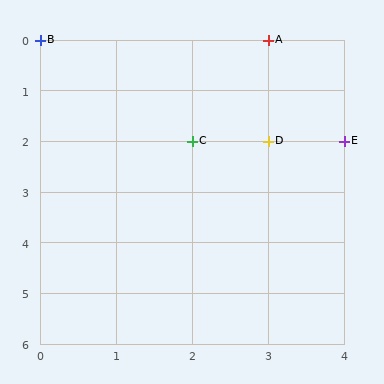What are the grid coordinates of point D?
Point D is at grid coordinates (3, 2).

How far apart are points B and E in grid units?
Points B and E are 4 columns and 2 rows apart (about 4.5 grid units diagonally).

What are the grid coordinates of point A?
Point A is at grid coordinates (3, 0).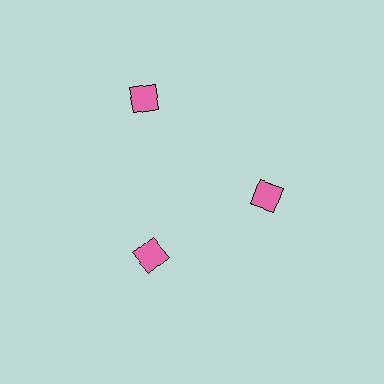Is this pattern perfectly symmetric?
No. The 3 pink diamonds are arranged in a ring, but one element near the 11 o'clock position is pushed outward from the center, breaking the 3-fold rotational symmetry.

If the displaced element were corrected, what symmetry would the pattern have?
It would have 3-fold rotational symmetry — the pattern would map onto itself every 120 degrees.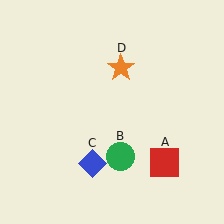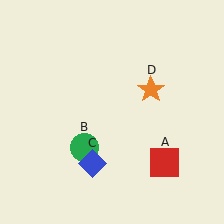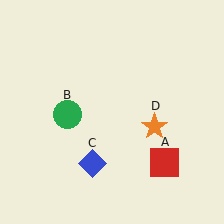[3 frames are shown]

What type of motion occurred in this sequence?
The green circle (object B), orange star (object D) rotated clockwise around the center of the scene.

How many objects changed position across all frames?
2 objects changed position: green circle (object B), orange star (object D).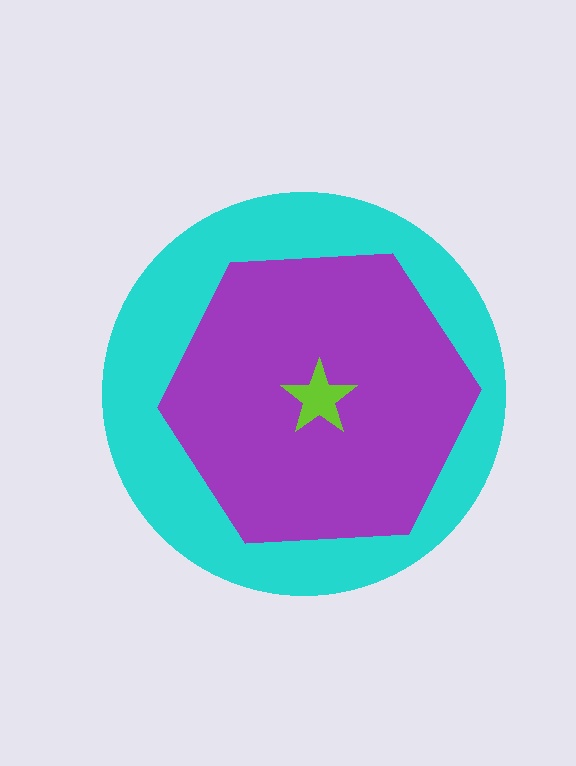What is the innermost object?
The lime star.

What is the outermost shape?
The cyan circle.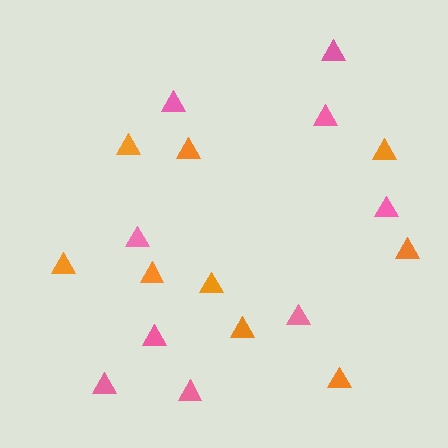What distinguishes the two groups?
There are 2 groups: one group of pink triangles (9) and one group of orange triangles (9).